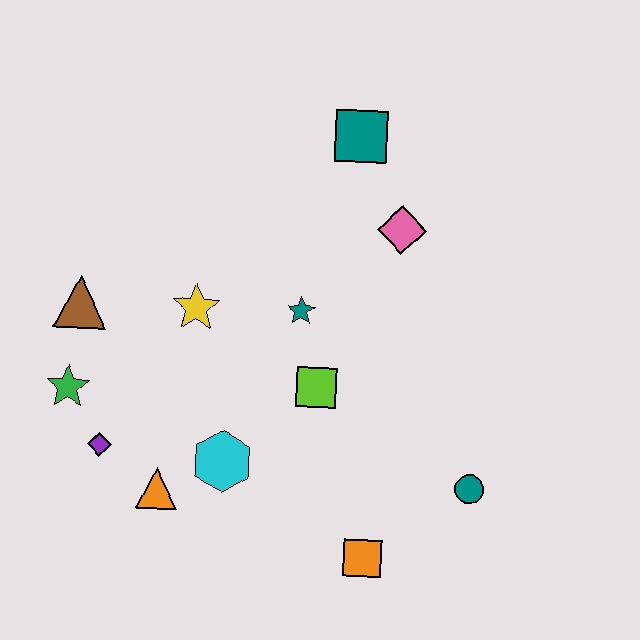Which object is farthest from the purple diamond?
The teal square is farthest from the purple diamond.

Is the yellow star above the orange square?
Yes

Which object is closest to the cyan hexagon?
The orange triangle is closest to the cyan hexagon.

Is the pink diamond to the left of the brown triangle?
No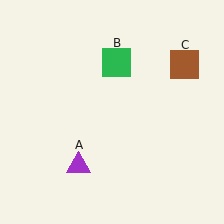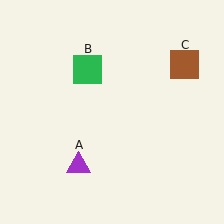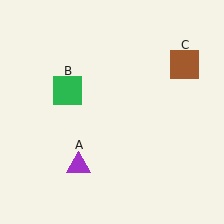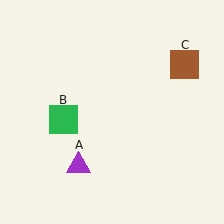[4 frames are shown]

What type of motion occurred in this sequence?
The green square (object B) rotated counterclockwise around the center of the scene.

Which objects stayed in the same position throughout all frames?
Purple triangle (object A) and brown square (object C) remained stationary.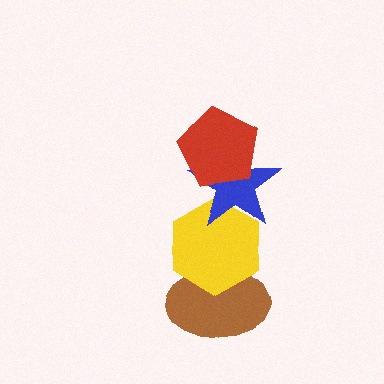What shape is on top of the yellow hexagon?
The blue star is on top of the yellow hexagon.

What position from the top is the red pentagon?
The red pentagon is 1st from the top.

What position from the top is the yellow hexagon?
The yellow hexagon is 3rd from the top.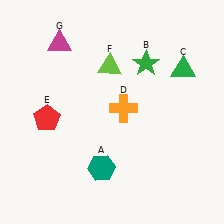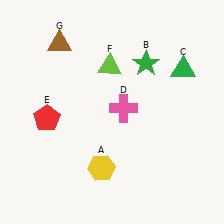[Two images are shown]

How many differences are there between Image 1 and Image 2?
There are 3 differences between the two images.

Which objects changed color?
A changed from teal to yellow. D changed from orange to pink. G changed from magenta to brown.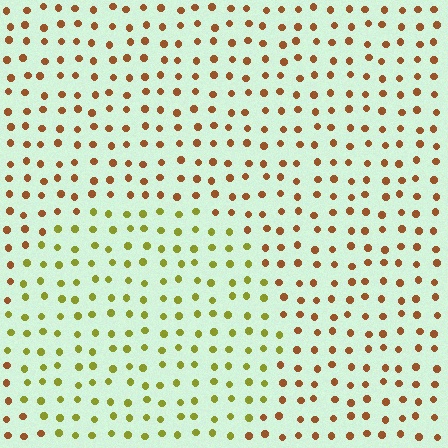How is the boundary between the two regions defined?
The boundary is defined purely by a slight shift in hue (about 46 degrees). Spacing, size, and orientation are identical on both sides.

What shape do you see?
I see a circle.